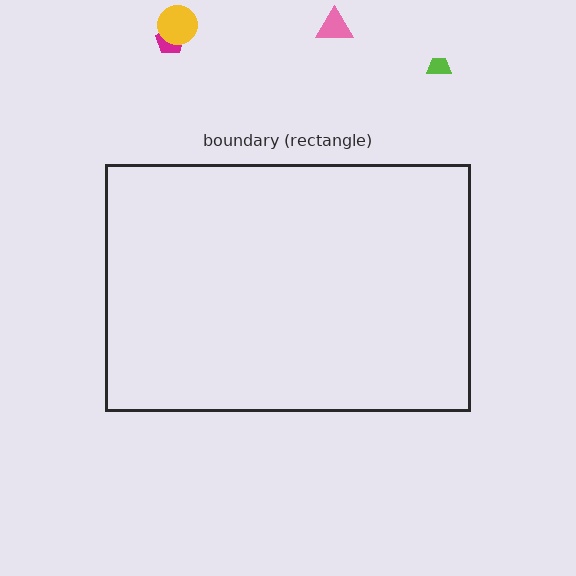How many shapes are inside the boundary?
0 inside, 4 outside.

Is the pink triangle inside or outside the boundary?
Outside.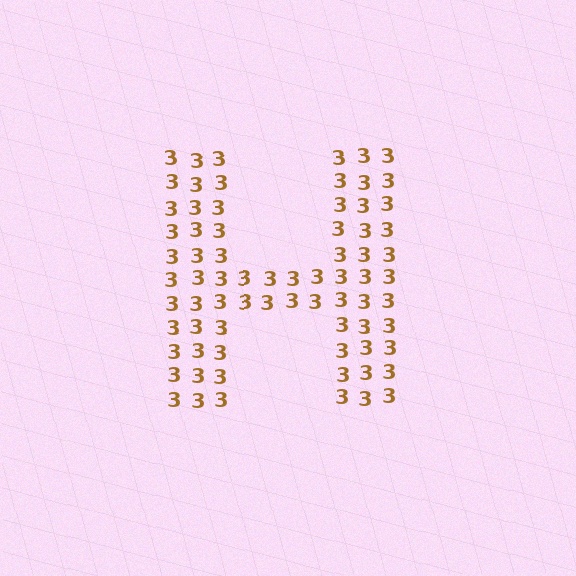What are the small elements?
The small elements are digit 3's.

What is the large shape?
The large shape is the letter H.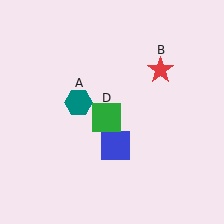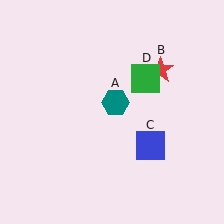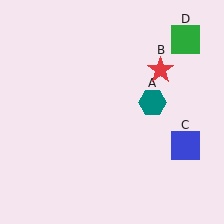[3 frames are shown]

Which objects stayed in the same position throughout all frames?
Red star (object B) remained stationary.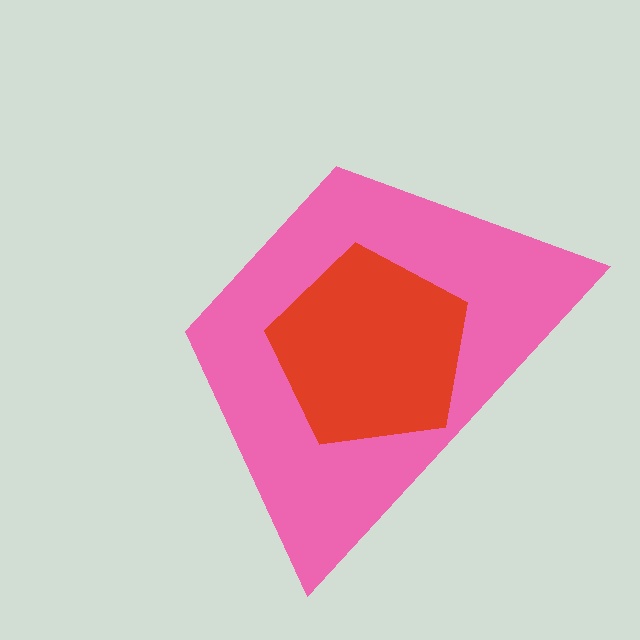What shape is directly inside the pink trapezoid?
The red pentagon.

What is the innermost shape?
The red pentagon.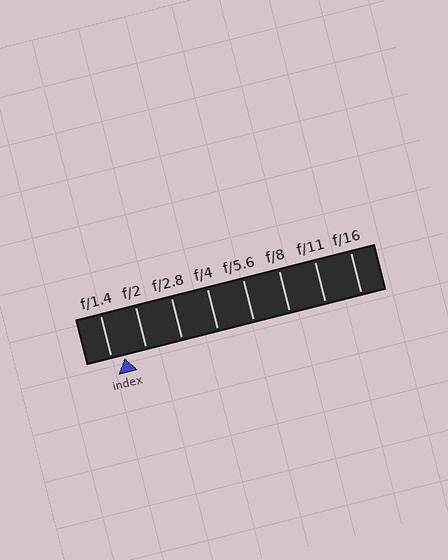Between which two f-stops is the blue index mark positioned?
The index mark is between f/1.4 and f/2.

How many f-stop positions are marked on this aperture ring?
There are 8 f-stop positions marked.